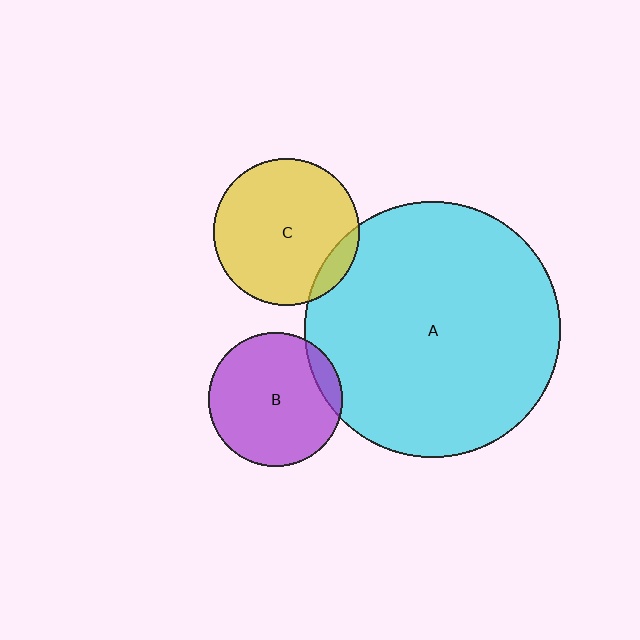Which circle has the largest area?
Circle A (cyan).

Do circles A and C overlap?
Yes.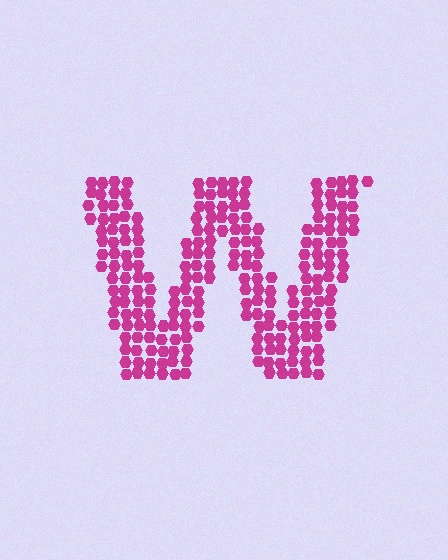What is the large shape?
The large shape is the letter W.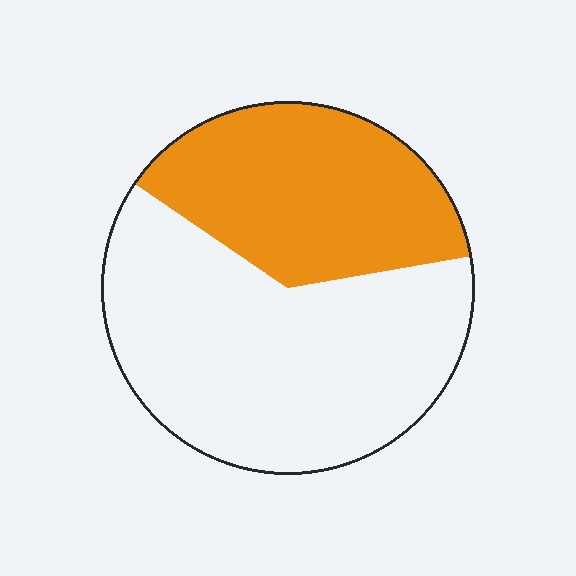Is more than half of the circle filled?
No.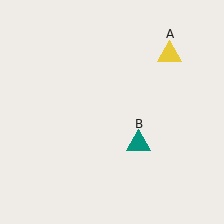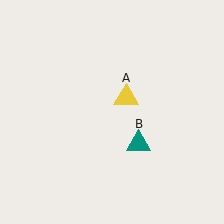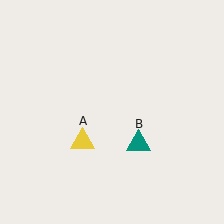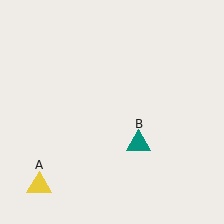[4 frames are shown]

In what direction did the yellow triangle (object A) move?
The yellow triangle (object A) moved down and to the left.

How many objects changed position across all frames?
1 object changed position: yellow triangle (object A).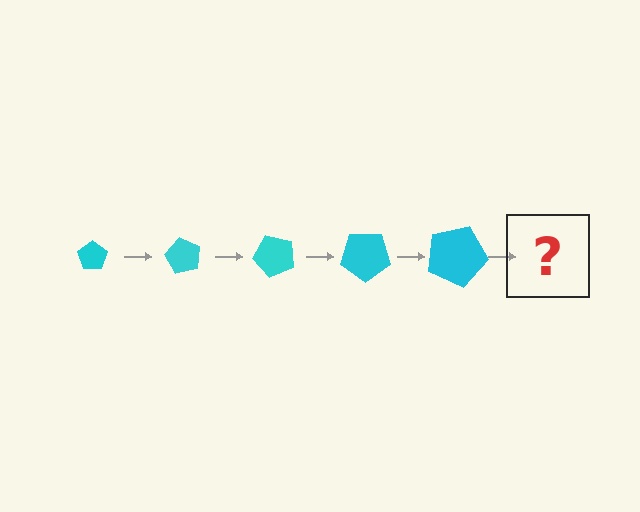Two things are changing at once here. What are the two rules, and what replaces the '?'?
The two rules are that the pentagon grows larger each step and it rotates 60 degrees each step. The '?' should be a pentagon, larger than the previous one and rotated 300 degrees from the start.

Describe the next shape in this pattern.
It should be a pentagon, larger than the previous one and rotated 300 degrees from the start.